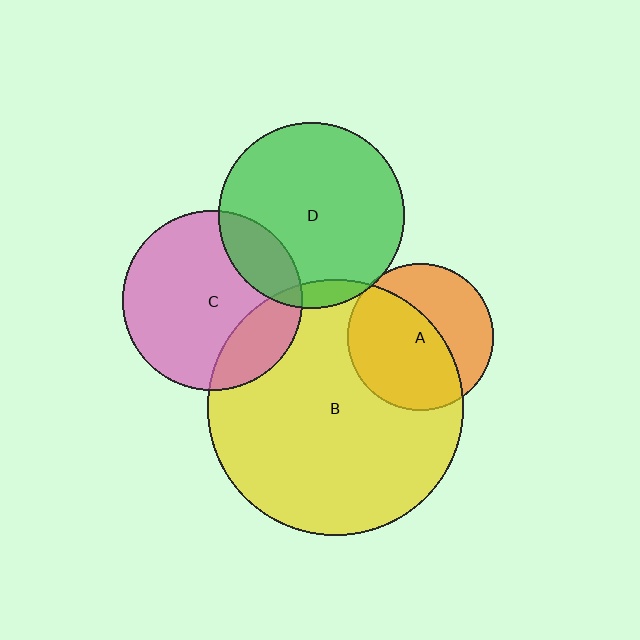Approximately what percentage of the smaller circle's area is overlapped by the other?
Approximately 60%.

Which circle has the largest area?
Circle B (yellow).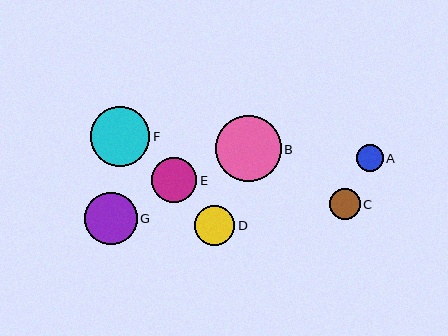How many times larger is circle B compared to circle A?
Circle B is approximately 2.5 times the size of circle A.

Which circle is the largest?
Circle B is the largest with a size of approximately 66 pixels.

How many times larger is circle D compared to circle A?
Circle D is approximately 1.5 times the size of circle A.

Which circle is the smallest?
Circle A is the smallest with a size of approximately 26 pixels.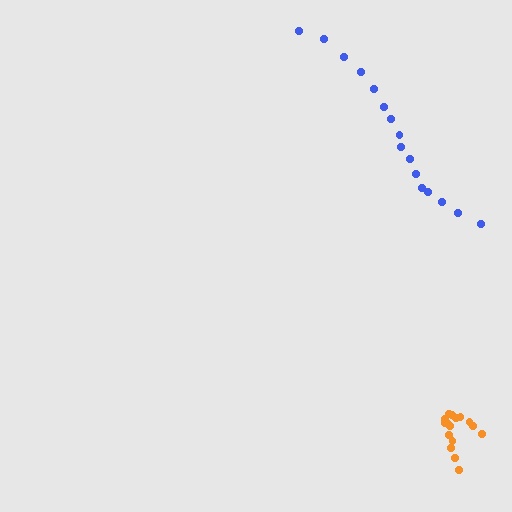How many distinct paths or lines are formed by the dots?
There are 2 distinct paths.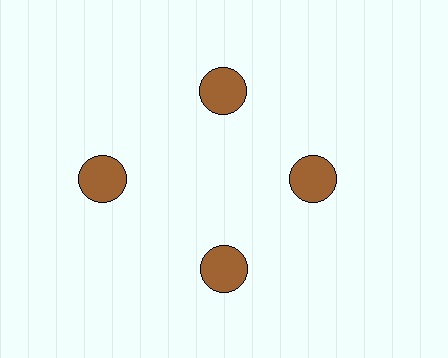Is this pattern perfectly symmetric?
No. The 4 brown circles are arranged in a ring, but one element near the 9 o'clock position is pushed outward from the center, breaking the 4-fold rotational symmetry.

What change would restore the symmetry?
The symmetry would be restored by moving it inward, back onto the ring so that all 4 circles sit at equal angles and equal distance from the center.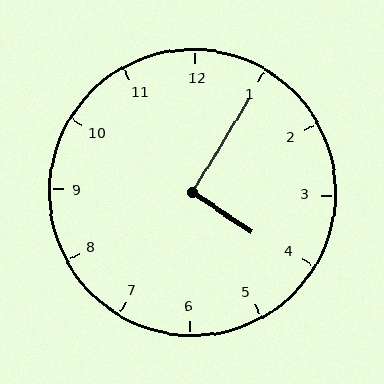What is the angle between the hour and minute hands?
Approximately 92 degrees.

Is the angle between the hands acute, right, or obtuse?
It is right.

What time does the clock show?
4:05.